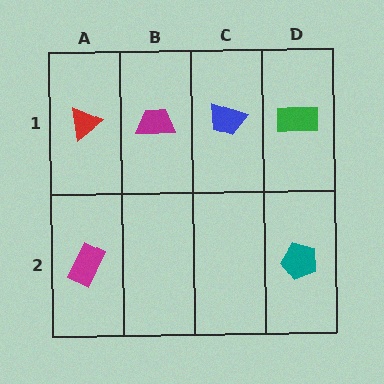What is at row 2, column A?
A magenta rectangle.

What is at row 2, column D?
A teal pentagon.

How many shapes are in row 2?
2 shapes.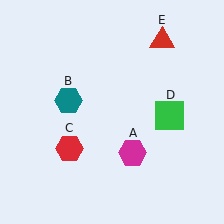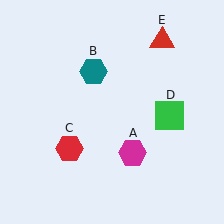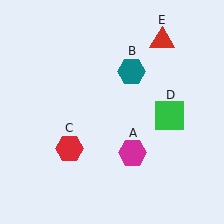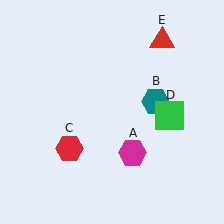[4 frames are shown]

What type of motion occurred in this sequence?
The teal hexagon (object B) rotated clockwise around the center of the scene.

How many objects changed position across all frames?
1 object changed position: teal hexagon (object B).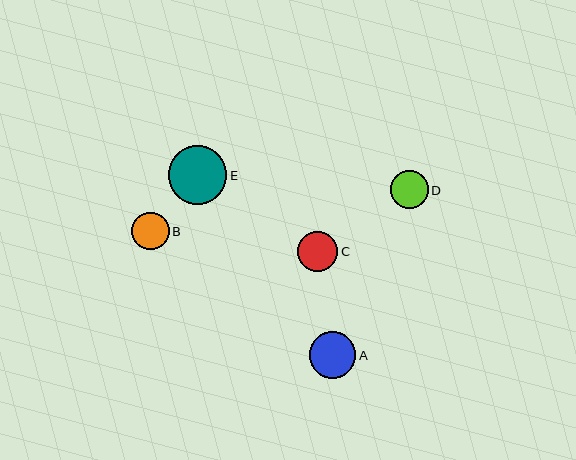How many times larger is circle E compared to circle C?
Circle E is approximately 1.5 times the size of circle C.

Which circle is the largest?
Circle E is the largest with a size of approximately 59 pixels.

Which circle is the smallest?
Circle B is the smallest with a size of approximately 38 pixels.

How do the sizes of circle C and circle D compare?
Circle C and circle D are approximately the same size.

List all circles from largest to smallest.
From largest to smallest: E, A, C, D, B.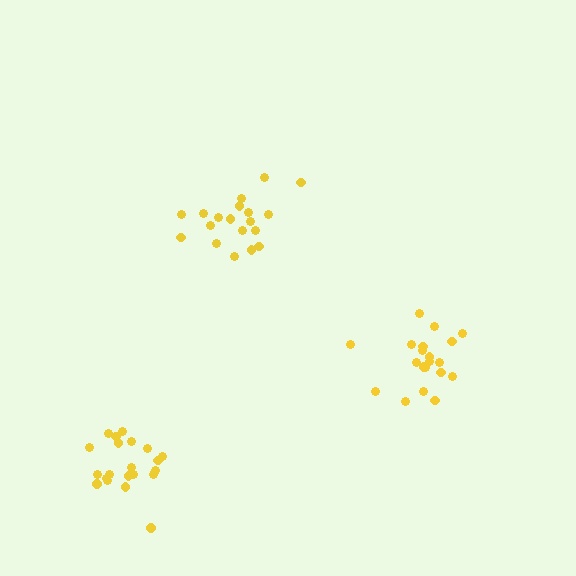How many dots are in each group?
Group 1: 21 dots, Group 2: 19 dots, Group 3: 20 dots (60 total).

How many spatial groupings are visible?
There are 3 spatial groupings.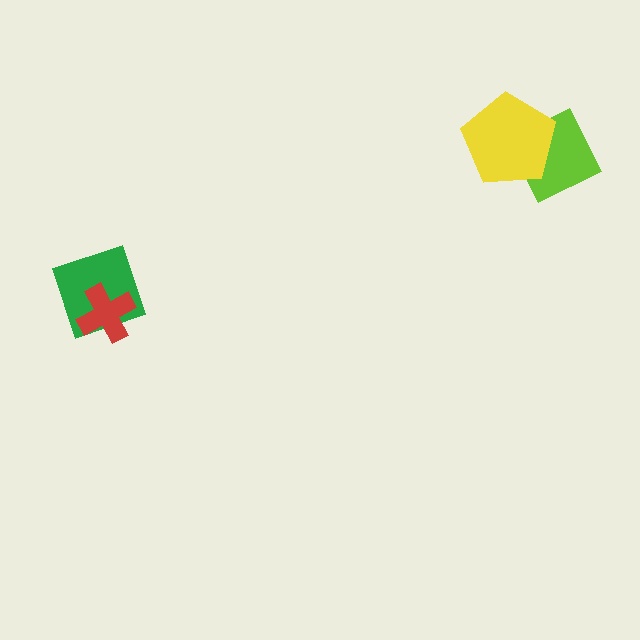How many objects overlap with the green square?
1 object overlaps with the green square.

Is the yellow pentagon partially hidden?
No, no other shape covers it.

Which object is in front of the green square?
The red cross is in front of the green square.